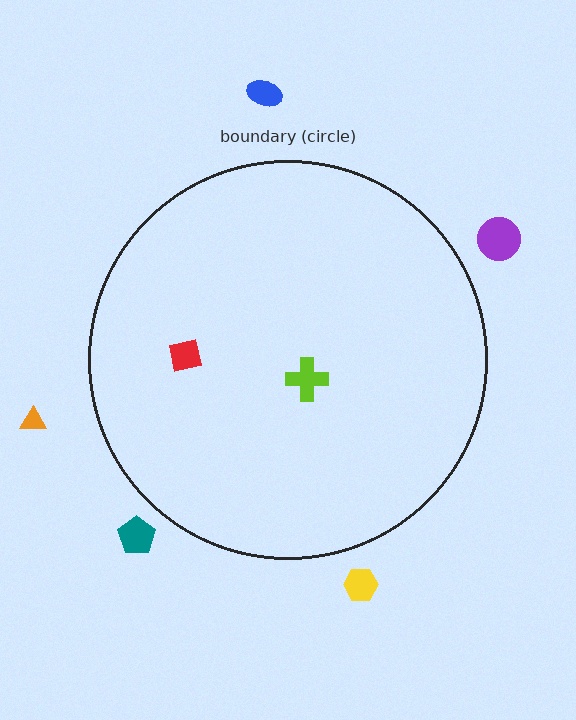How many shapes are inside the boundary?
2 inside, 5 outside.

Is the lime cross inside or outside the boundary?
Inside.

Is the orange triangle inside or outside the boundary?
Outside.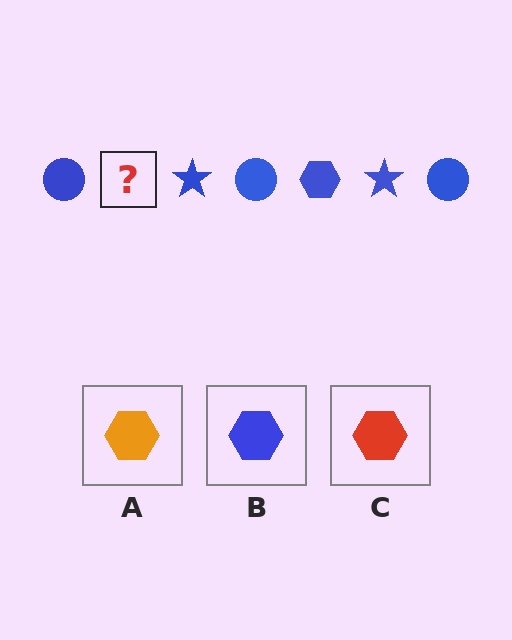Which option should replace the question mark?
Option B.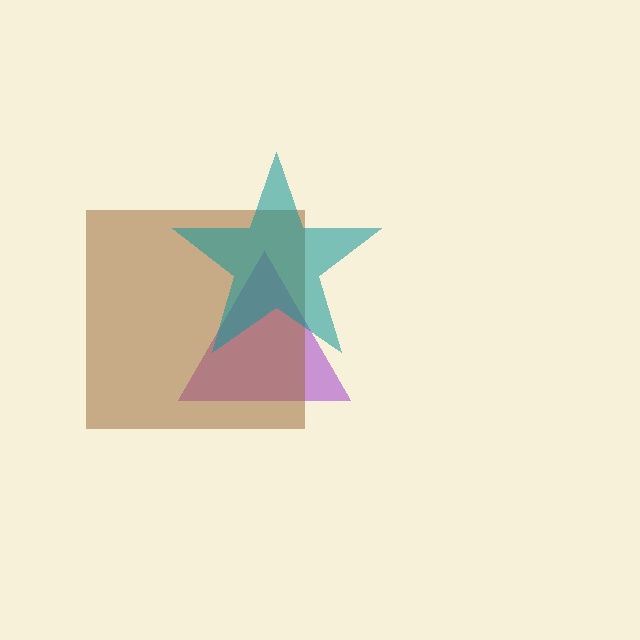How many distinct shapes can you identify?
There are 3 distinct shapes: a purple triangle, a brown square, a teal star.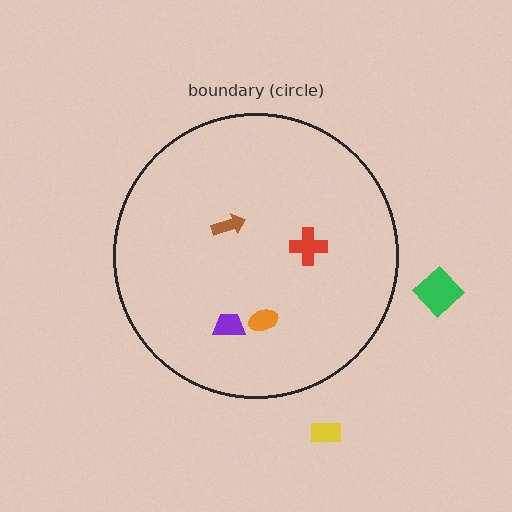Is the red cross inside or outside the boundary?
Inside.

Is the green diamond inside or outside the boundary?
Outside.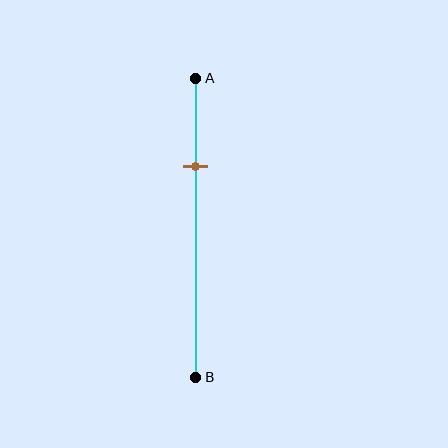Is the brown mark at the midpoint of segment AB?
No, the mark is at about 30% from A, not at the 50% midpoint.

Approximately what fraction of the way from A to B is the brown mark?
The brown mark is approximately 30% of the way from A to B.